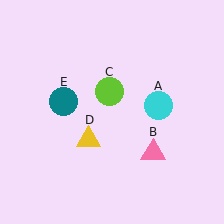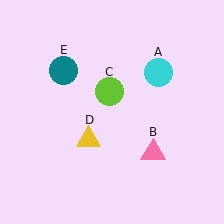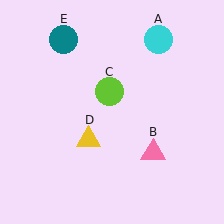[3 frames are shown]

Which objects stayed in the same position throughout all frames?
Pink triangle (object B) and lime circle (object C) and yellow triangle (object D) remained stationary.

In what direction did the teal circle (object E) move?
The teal circle (object E) moved up.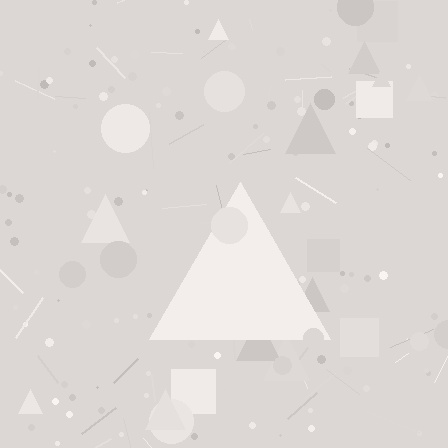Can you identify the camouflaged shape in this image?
The camouflaged shape is a triangle.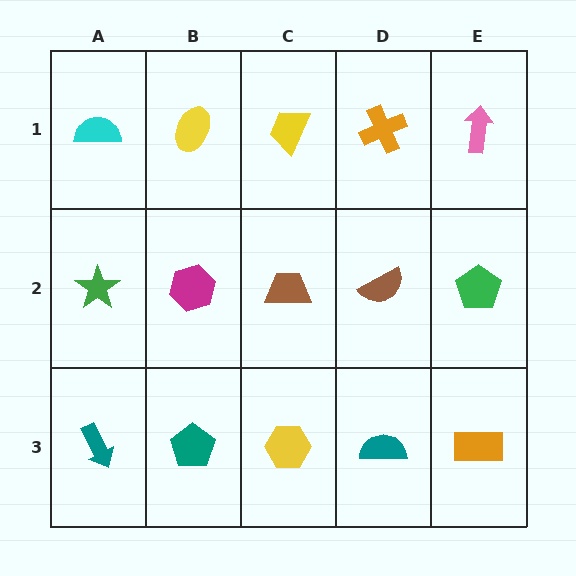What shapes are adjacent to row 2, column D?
An orange cross (row 1, column D), a teal semicircle (row 3, column D), a brown trapezoid (row 2, column C), a green pentagon (row 2, column E).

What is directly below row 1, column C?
A brown trapezoid.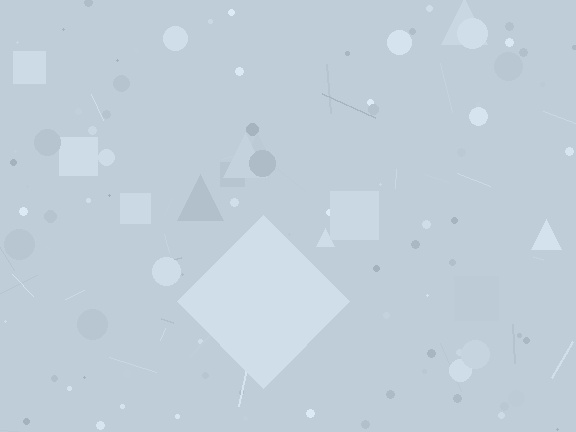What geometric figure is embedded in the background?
A diamond is embedded in the background.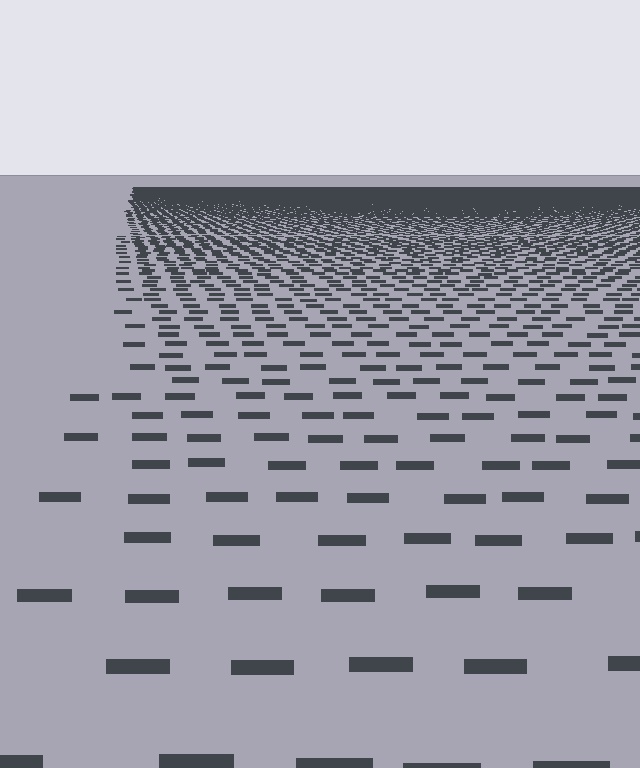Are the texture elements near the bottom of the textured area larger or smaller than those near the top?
Larger. Near the bottom, elements are closer to the viewer and appear at a bigger on-screen size.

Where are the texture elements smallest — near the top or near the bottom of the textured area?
Near the top.